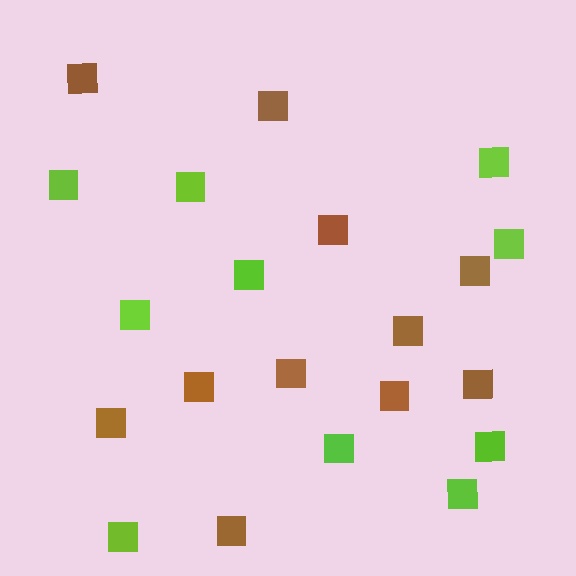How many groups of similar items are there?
There are 2 groups: one group of lime squares (10) and one group of brown squares (11).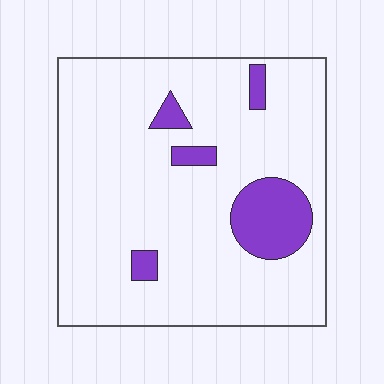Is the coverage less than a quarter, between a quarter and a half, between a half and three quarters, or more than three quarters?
Less than a quarter.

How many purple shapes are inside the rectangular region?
5.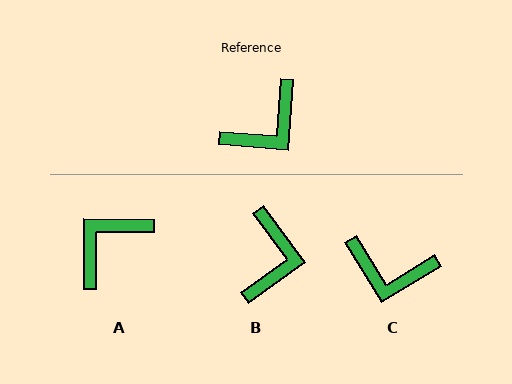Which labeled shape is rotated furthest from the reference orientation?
A, about 176 degrees away.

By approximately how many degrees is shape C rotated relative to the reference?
Approximately 54 degrees clockwise.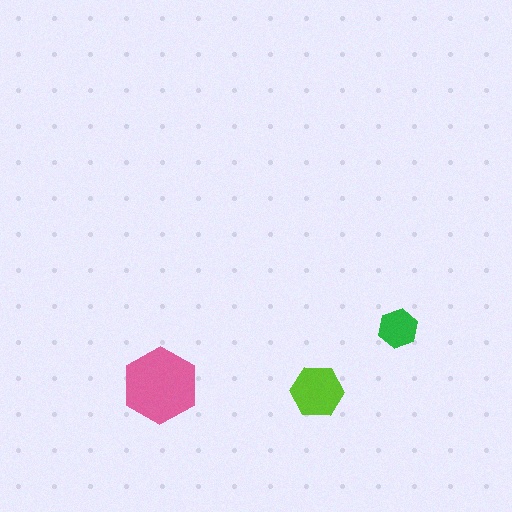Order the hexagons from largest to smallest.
the pink one, the lime one, the green one.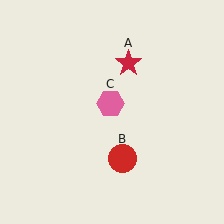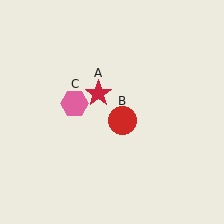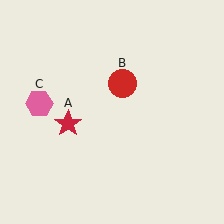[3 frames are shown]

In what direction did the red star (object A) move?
The red star (object A) moved down and to the left.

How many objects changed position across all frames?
3 objects changed position: red star (object A), red circle (object B), pink hexagon (object C).